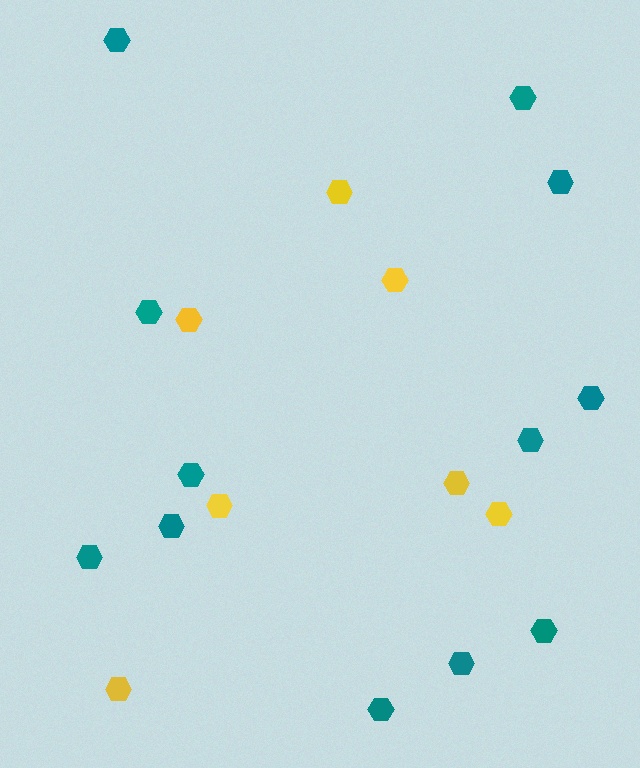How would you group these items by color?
There are 2 groups: one group of yellow hexagons (7) and one group of teal hexagons (12).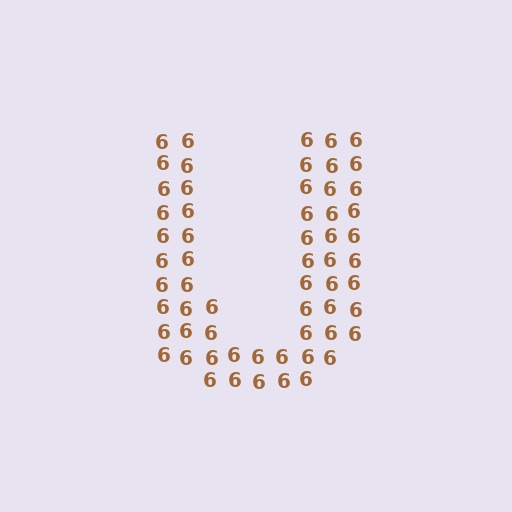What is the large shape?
The large shape is the letter U.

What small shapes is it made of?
It is made of small digit 6's.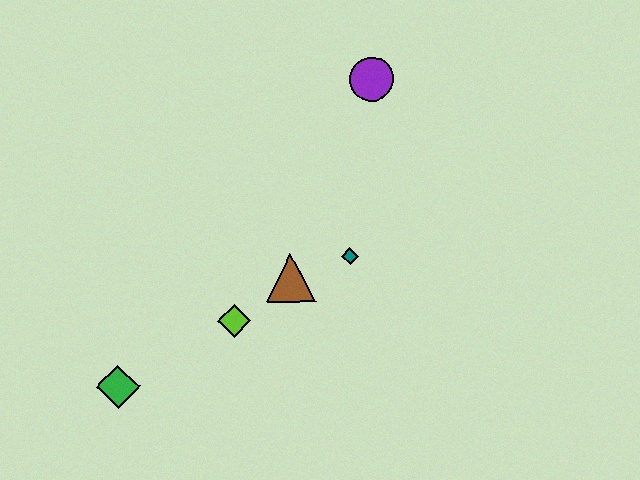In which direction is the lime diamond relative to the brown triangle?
The lime diamond is to the left of the brown triangle.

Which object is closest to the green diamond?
The lime diamond is closest to the green diamond.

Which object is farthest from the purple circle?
The green diamond is farthest from the purple circle.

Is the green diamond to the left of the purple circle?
Yes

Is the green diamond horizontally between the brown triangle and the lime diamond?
No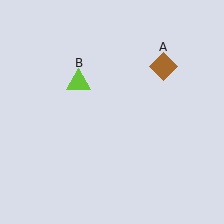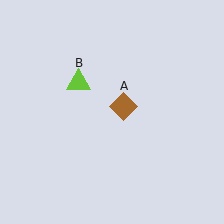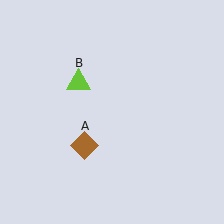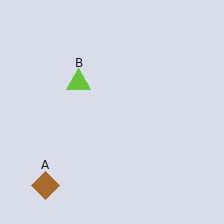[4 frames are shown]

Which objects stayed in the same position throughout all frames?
Lime triangle (object B) remained stationary.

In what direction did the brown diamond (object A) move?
The brown diamond (object A) moved down and to the left.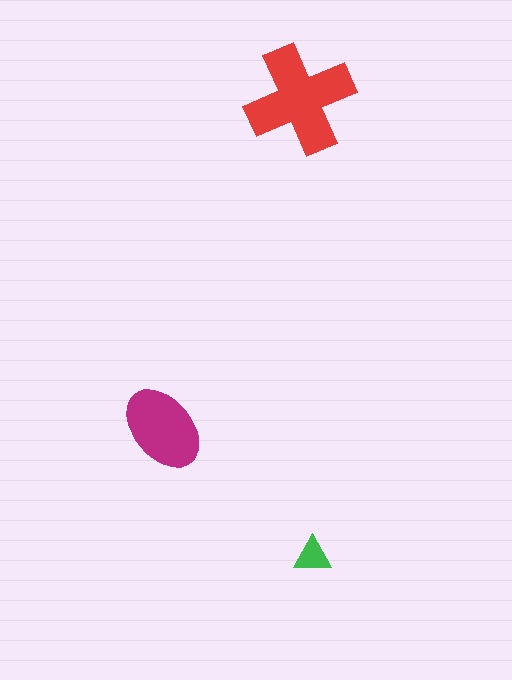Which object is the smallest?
The green triangle.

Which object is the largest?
The red cross.